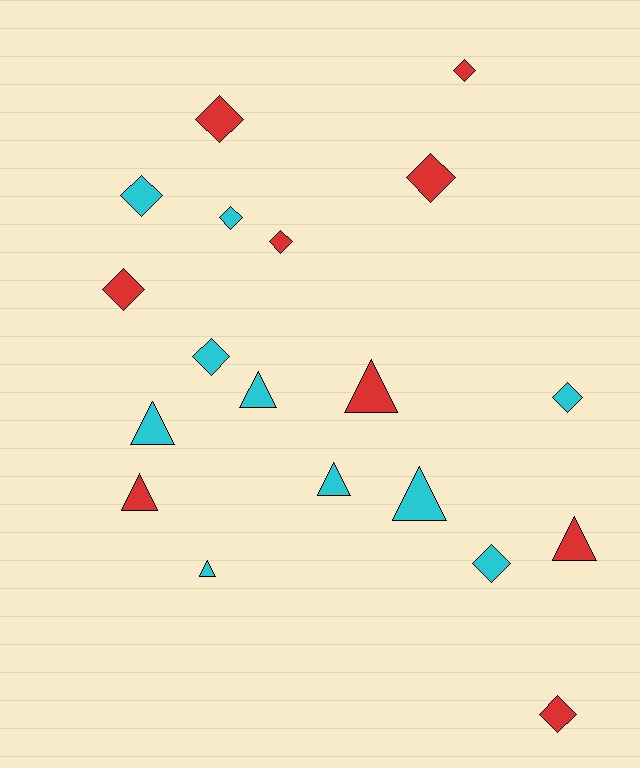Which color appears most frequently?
Cyan, with 10 objects.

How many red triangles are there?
There are 3 red triangles.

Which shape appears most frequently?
Diamond, with 11 objects.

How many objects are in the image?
There are 19 objects.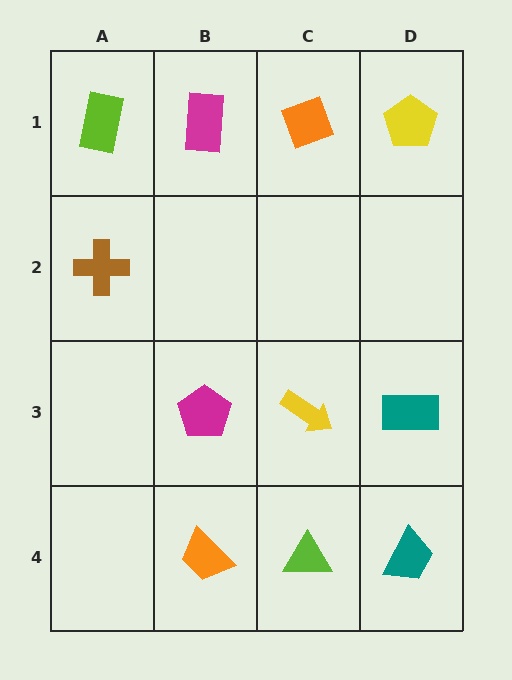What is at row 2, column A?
A brown cross.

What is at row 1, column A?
A lime rectangle.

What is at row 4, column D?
A teal trapezoid.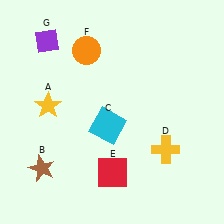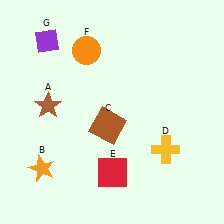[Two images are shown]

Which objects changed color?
A changed from yellow to brown. B changed from brown to orange. C changed from cyan to brown.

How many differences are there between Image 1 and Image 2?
There are 3 differences between the two images.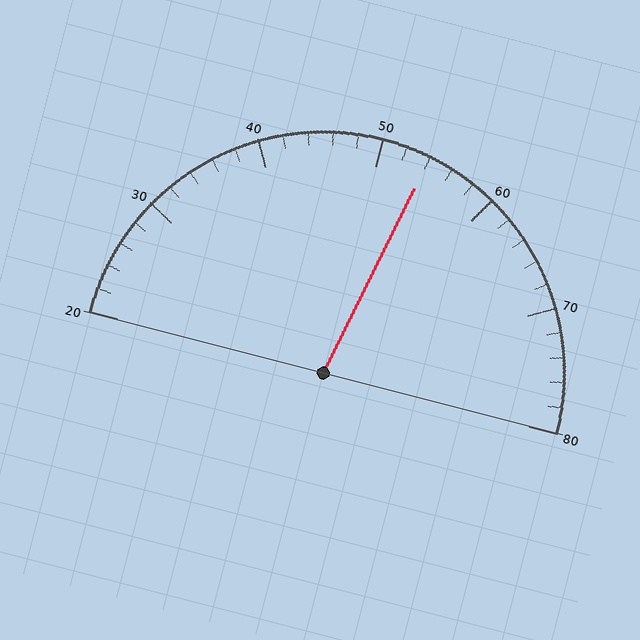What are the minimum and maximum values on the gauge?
The gauge ranges from 20 to 80.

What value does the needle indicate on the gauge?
The needle indicates approximately 54.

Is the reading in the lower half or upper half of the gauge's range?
The reading is in the upper half of the range (20 to 80).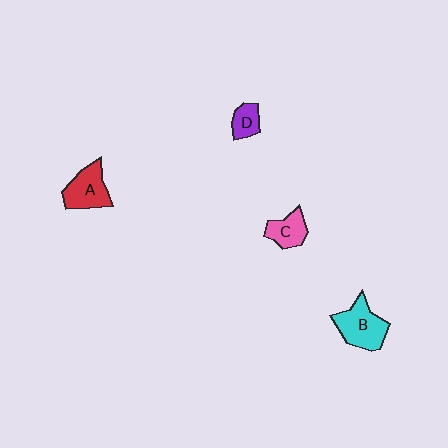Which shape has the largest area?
Shape B (cyan).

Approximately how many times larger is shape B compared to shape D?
Approximately 2.2 times.